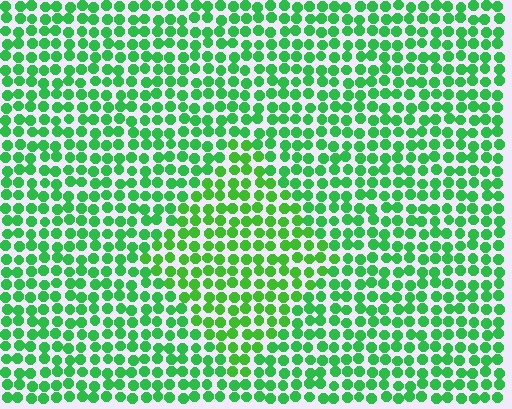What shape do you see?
I see a diamond.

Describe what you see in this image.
The image is filled with small green elements in a uniform arrangement. A diamond-shaped region is visible where the elements are tinted to a slightly different hue, forming a subtle color boundary.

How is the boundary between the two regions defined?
The boundary is defined purely by a slight shift in hue (about 19 degrees). Spacing, size, and orientation are identical on both sides.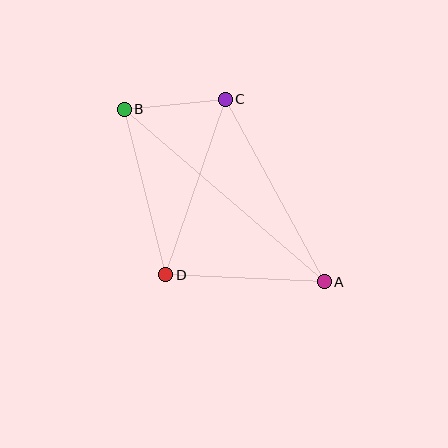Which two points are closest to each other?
Points B and C are closest to each other.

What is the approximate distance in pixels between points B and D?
The distance between B and D is approximately 171 pixels.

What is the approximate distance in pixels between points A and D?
The distance between A and D is approximately 159 pixels.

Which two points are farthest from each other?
Points A and B are farthest from each other.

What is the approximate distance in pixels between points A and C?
The distance between A and C is approximately 208 pixels.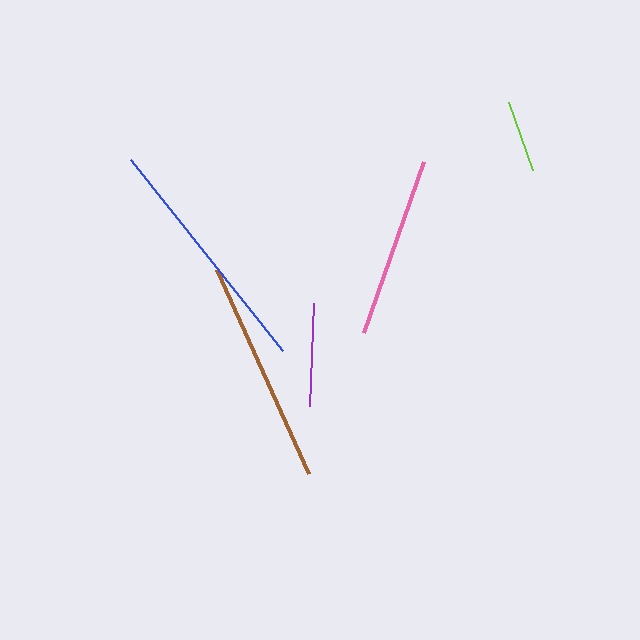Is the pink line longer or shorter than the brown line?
The brown line is longer than the pink line.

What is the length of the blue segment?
The blue segment is approximately 244 pixels long.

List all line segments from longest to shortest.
From longest to shortest: blue, brown, pink, purple, lime.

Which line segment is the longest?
The blue line is the longest at approximately 244 pixels.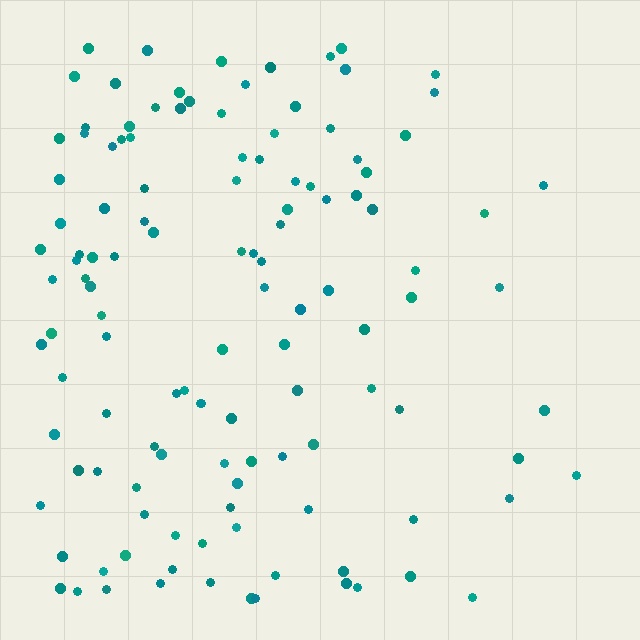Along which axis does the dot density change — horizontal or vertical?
Horizontal.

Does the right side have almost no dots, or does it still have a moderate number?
Still a moderate number, just noticeably fewer than the left.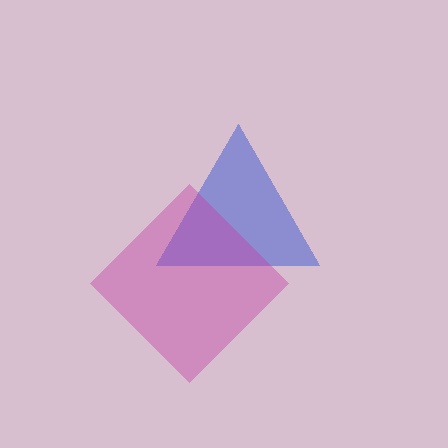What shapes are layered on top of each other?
The layered shapes are: a blue triangle, a magenta diamond.